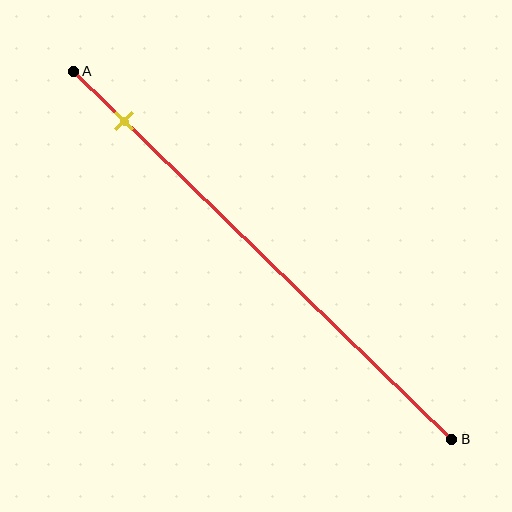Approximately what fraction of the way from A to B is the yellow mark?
The yellow mark is approximately 15% of the way from A to B.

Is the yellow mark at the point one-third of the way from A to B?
No, the mark is at about 15% from A, not at the 33% one-third point.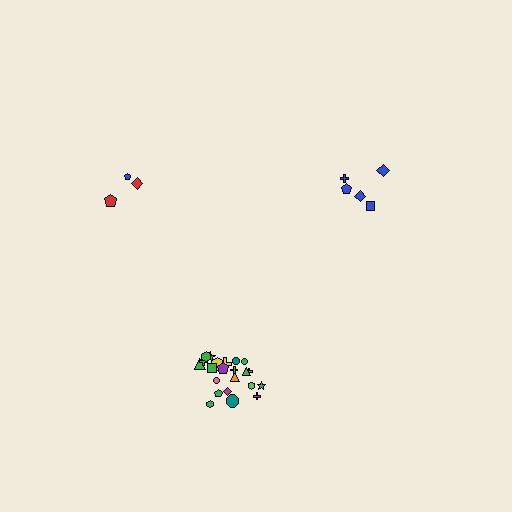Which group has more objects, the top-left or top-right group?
The top-right group.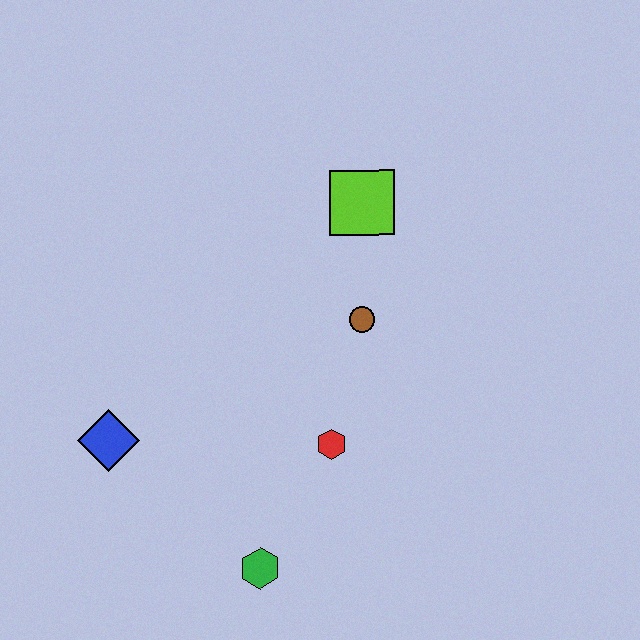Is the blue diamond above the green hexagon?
Yes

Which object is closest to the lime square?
The brown circle is closest to the lime square.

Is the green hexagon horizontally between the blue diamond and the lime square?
Yes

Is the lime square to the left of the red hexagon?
No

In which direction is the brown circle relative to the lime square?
The brown circle is below the lime square.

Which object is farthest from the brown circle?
The blue diamond is farthest from the brown circle.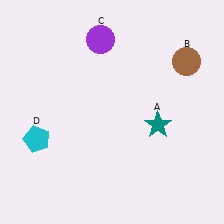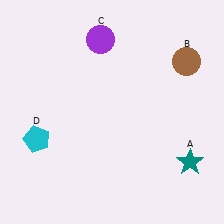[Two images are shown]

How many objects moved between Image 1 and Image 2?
1 object moved between the two images.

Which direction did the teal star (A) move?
The teal star (A) moved down.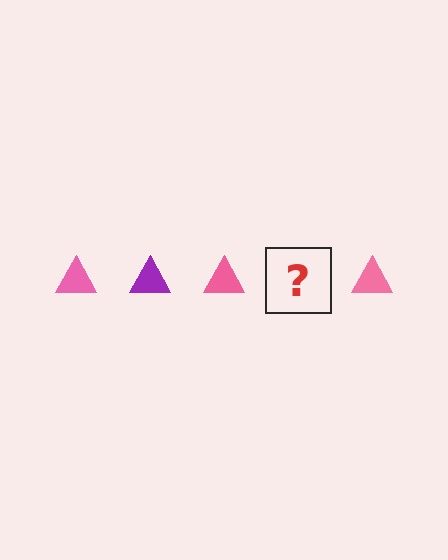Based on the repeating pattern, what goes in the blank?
The blank should be a purple triangle.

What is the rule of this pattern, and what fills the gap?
The rule is that the pattern cycles through pink, purple triangles. The gap should be filled with a purple triangle.